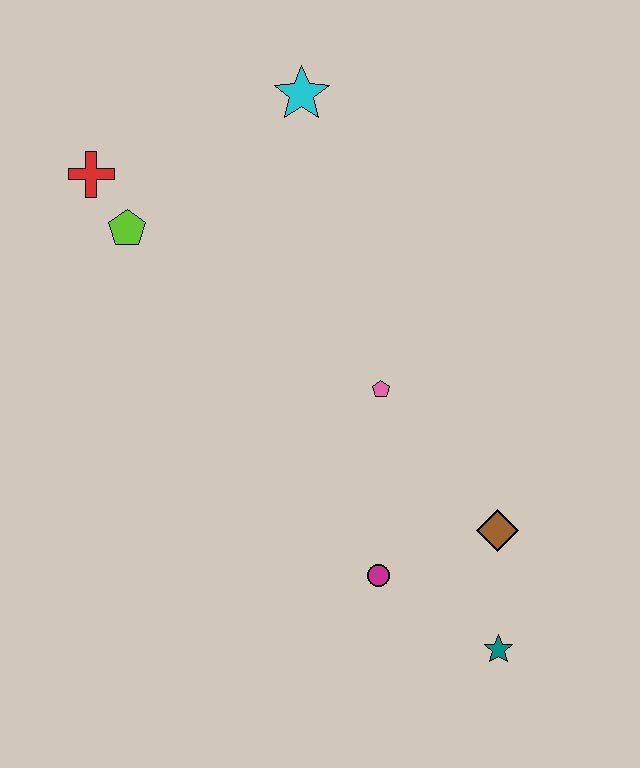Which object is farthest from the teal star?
The red cross is farthest from the teal star.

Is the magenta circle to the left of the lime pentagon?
No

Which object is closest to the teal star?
The brown diamond is closest to the teal star.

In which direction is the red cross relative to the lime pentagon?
The red cross is above the lime pentagon.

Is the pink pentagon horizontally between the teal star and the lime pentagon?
Yes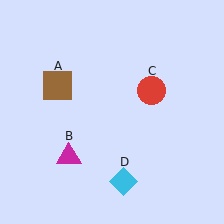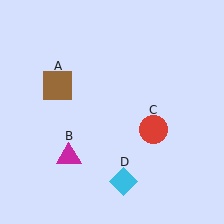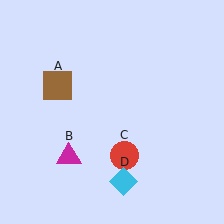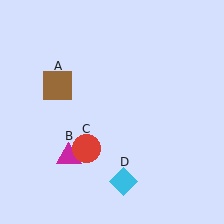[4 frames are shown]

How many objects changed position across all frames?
1 object changed position: red circle (object C).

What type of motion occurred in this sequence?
The red circle (object C) rotated clockwise around the center of the scene.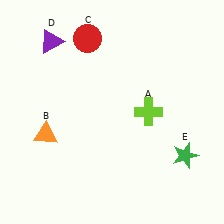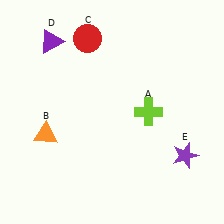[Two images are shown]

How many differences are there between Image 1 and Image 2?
There is 1 difference between the two images.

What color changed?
The star (E) changed from green in Image 1 to purple in Image 2.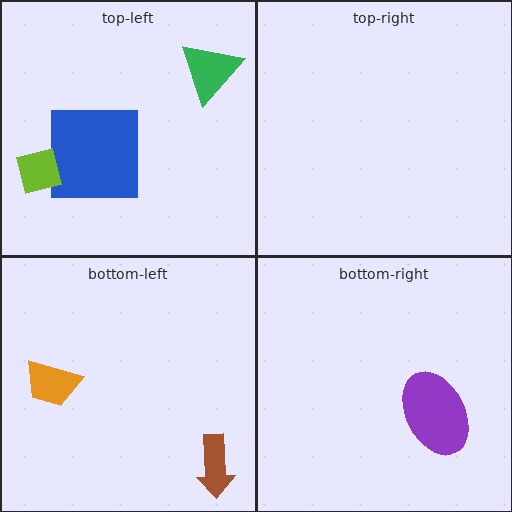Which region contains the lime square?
The top-left region.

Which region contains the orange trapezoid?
The bottom-left region.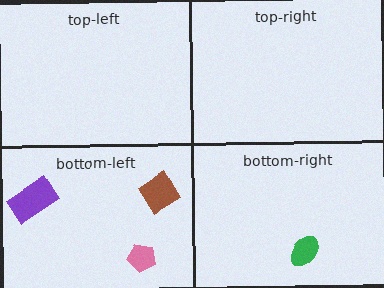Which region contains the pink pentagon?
The bottom-left region.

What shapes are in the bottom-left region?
The brown diamond, the purple rectangle, the pink pentagon.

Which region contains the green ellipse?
The bottom-right region.